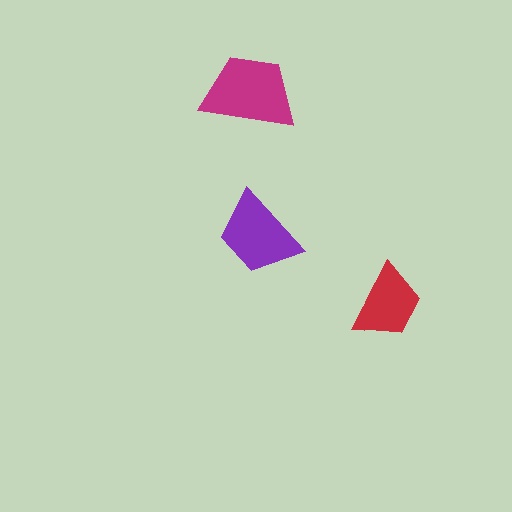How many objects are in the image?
There are 3 objects in the image.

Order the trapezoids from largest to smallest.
the magenta one, the purple one, the red one.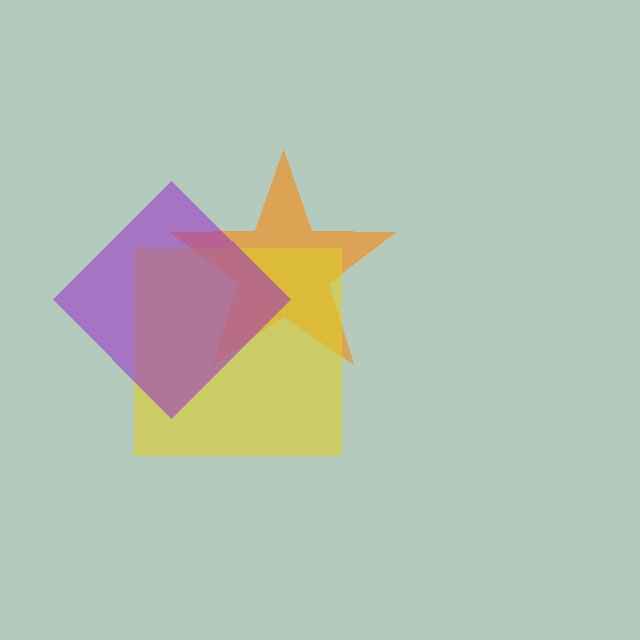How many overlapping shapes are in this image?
There are 3 overlapping shapes in the image.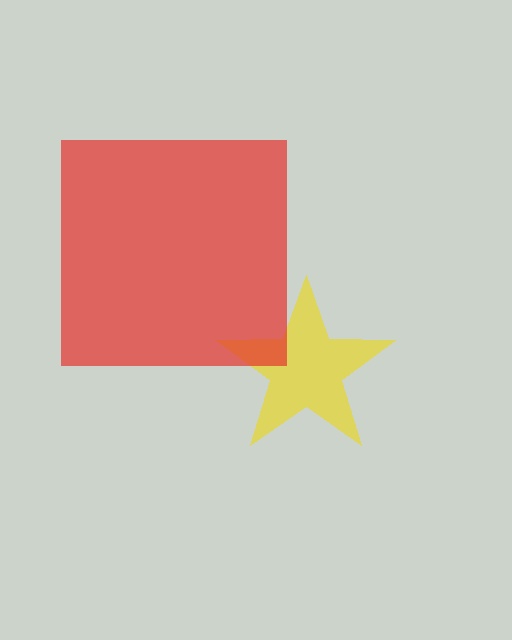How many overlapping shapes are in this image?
There are 2 overlapping shapes in the image.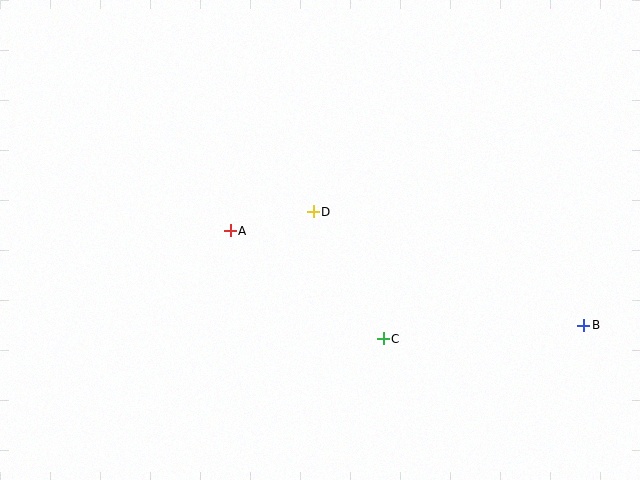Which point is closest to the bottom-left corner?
Point A is closest to the bottom-left corner.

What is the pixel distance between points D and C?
The distance between D and C is 145 pixels.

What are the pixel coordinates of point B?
Point B is at (584, 325).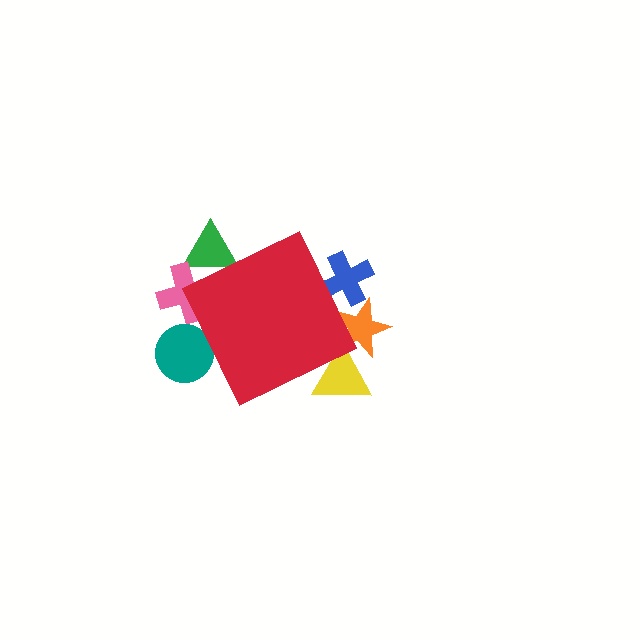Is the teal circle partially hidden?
Yes, the teal circle is partially hidden behind the red diamond.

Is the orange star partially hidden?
Yes, the orange star is partially hidden behind the red diamond.